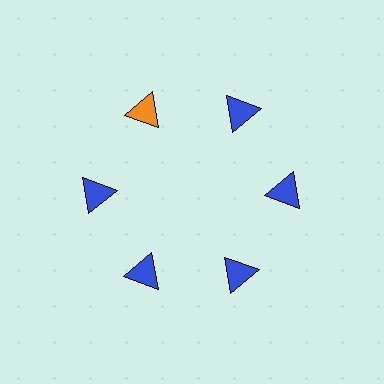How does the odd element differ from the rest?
It has a different color: orange instead of blue.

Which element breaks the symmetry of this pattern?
The orange triangle at roughly the 11 o'clock position breaks the symmetry. All other shapes are blue triangles.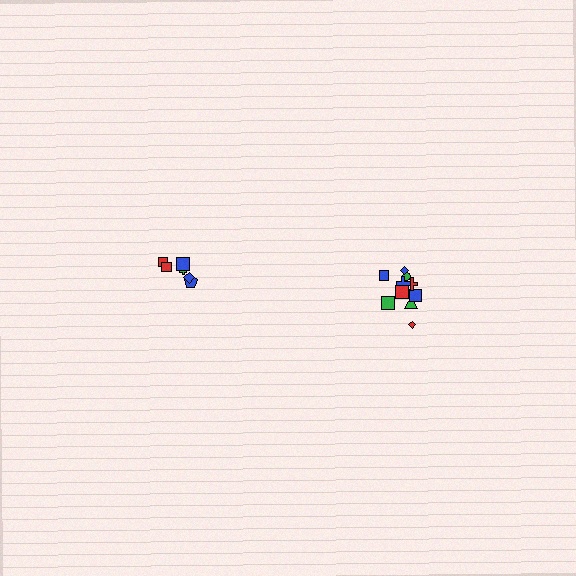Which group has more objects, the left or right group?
The right group.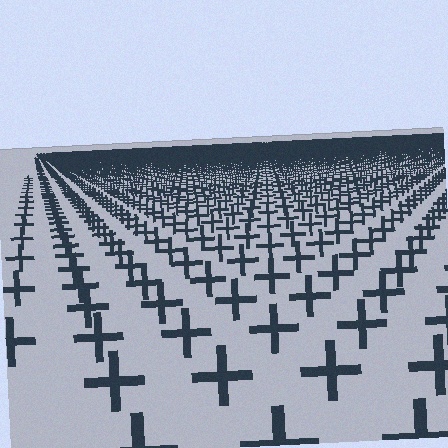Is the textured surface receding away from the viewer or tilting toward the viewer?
The surface is receding away from the viewer. Texture elements get smaller and denser toward the top.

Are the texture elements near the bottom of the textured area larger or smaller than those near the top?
Larger. Near the bottom, elements are closer to the viewer and appear at a bigger on-screen size.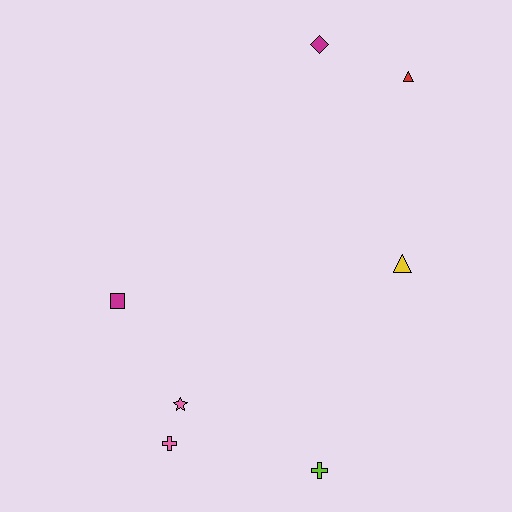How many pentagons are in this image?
There are no pentagons.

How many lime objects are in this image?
There is 1 lime object.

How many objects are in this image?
There are 7 objects.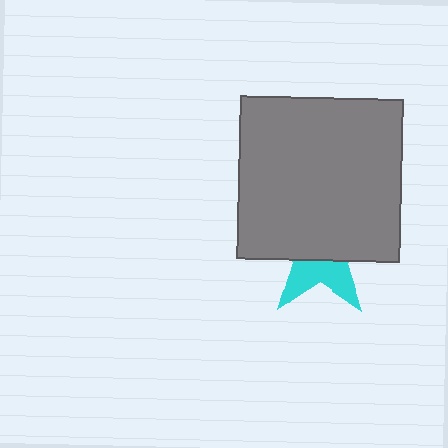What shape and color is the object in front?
The object in front is a gray square.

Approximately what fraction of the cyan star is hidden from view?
Roughly 63% of the cyan star is hidden behind the gray square.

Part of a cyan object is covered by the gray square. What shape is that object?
It is a star.